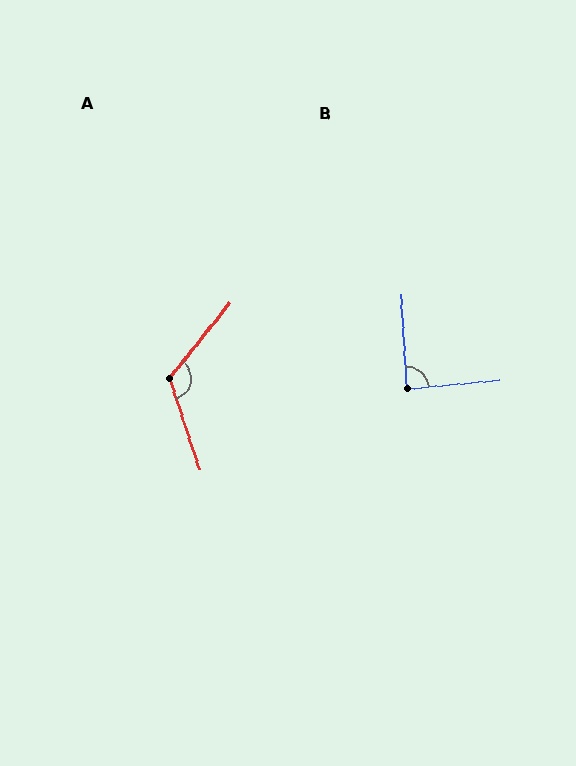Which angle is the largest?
A, at approximately 122 degrees.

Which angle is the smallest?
B, at approximately 88 degrees.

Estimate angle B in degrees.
Approximately 88 degrees.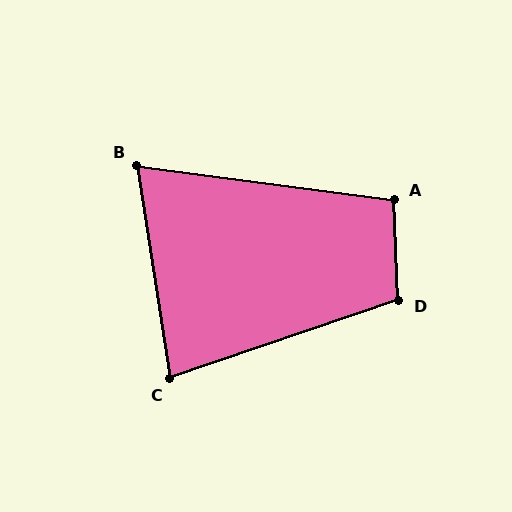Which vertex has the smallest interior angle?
B, at approximately 74 degrees.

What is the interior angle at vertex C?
Approximately 80 degrees (acute).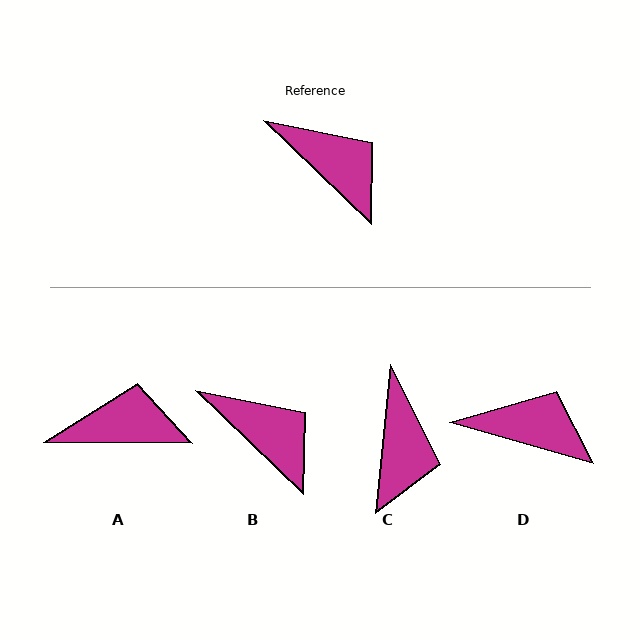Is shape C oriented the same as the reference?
No, it is off by about 52 degrees.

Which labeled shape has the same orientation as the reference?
B.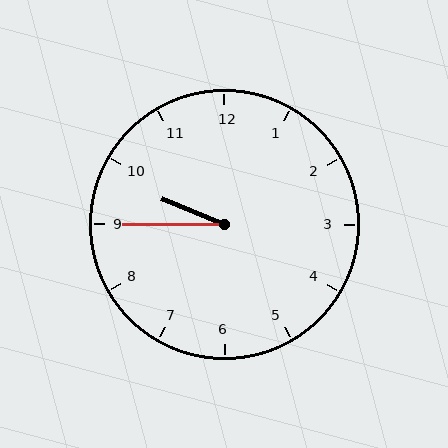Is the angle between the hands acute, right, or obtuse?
It is acute.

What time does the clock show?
9:45.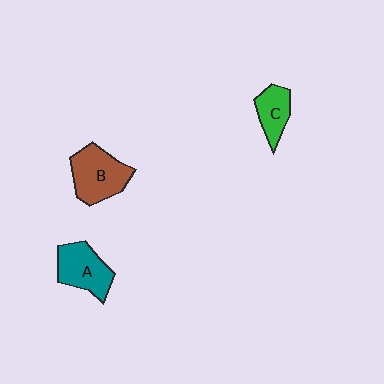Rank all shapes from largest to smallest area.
From largest to smallest: B (brown), A (teal), C (green).